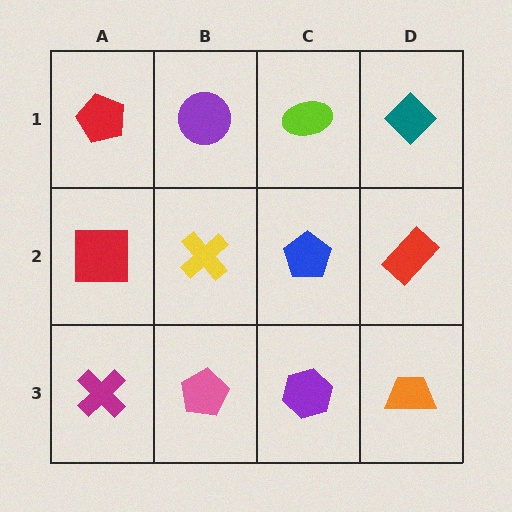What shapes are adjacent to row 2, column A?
A red pentagon (row 1, column A), a magenta cross (row 3, column A), a yellow cross (row 2, column B).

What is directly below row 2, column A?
A magenta cross.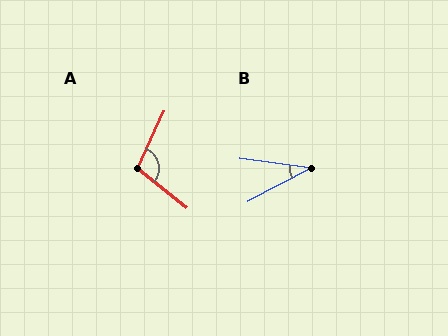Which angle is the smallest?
B, at approximately 35 degrees.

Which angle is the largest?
A, at approximately 104 degrees.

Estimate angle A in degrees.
Approximately 104 degrees.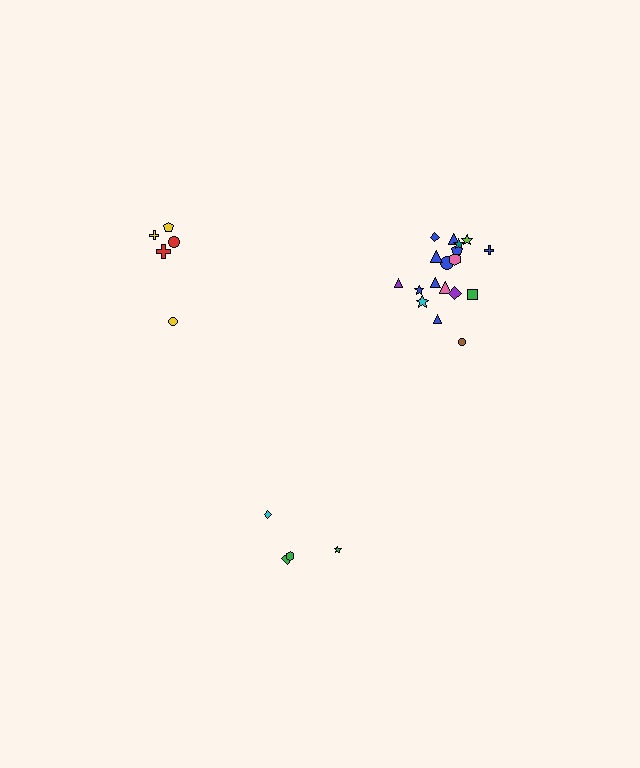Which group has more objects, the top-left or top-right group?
The top-right group.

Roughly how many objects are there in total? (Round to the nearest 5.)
Roughly 25 objects in total.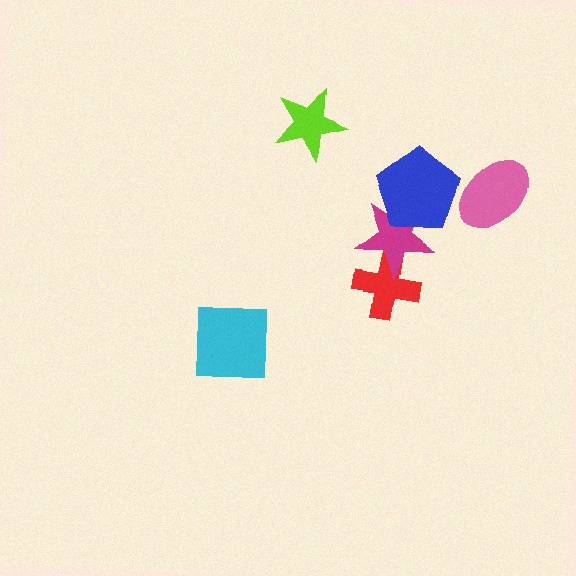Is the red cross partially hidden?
Yes, it is partially covered by another shape.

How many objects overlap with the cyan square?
0 objects overlap with the cyan square.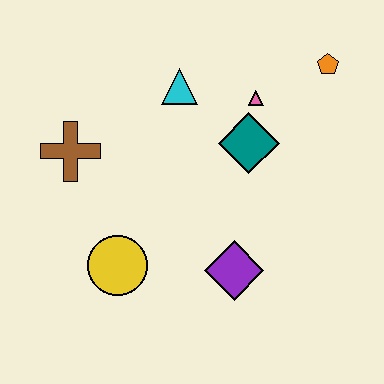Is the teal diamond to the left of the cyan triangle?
No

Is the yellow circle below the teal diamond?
Yes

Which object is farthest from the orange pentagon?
The yellow circle is farthest from the orange pentagon.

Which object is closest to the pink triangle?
The teal diamond is closest to the pink triangle.